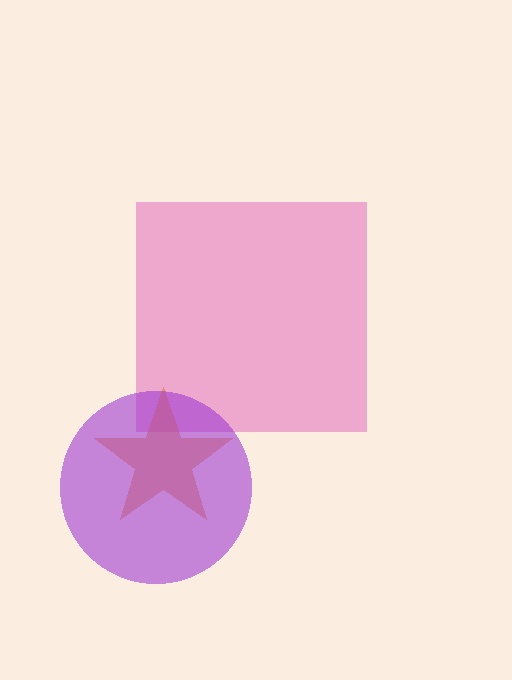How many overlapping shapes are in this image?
There are 3 overlapping shapes in the image.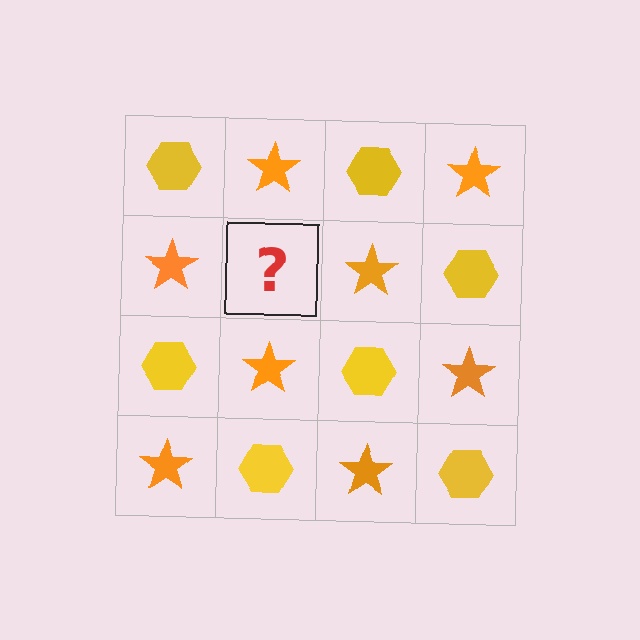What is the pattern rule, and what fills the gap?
The rule is that it alternates yellow hexagon and orange star in a checkerboard pattern. The gap should be filled with a yellow hexagon.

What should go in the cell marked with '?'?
The missing cell should contain a yellow hexagon.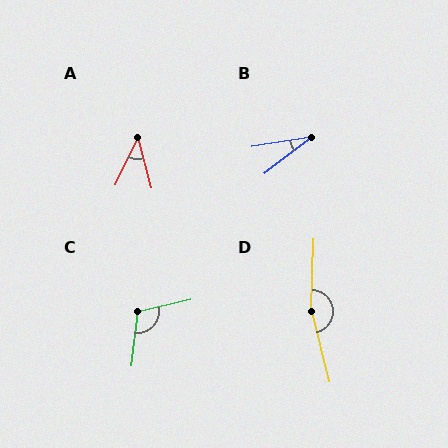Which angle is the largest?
D, at approximately 164 degrees.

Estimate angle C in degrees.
Approximately 110 degrees.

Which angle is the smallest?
B, at approximately 29 degrees.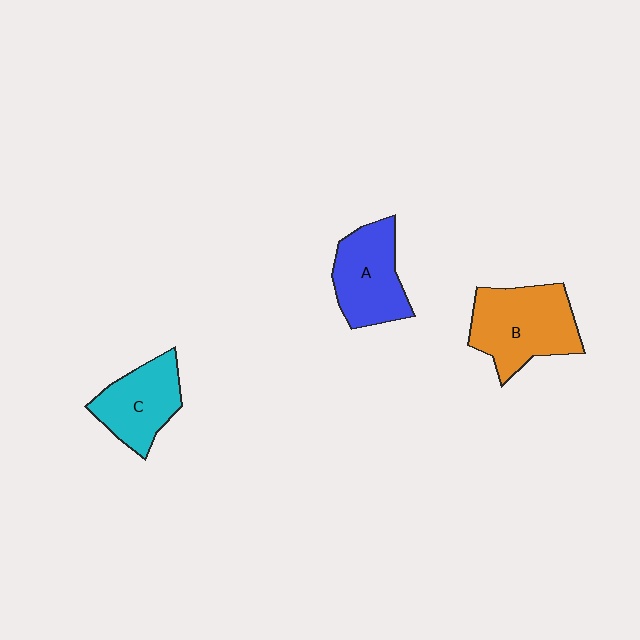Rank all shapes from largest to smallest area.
From largest to smallest: B (orange), A (blue), C (cyan).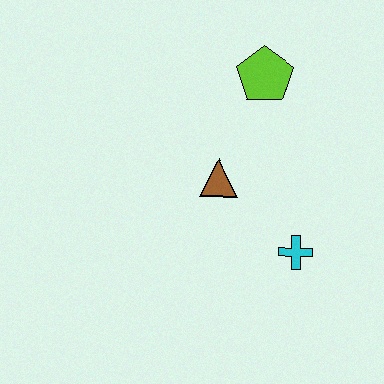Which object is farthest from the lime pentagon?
The cyan cross is farthest from the lime pentagon.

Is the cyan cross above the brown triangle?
No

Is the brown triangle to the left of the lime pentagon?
Yes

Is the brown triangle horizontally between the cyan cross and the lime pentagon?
No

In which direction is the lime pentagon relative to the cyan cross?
The lime pentagon is above the cyan cross.